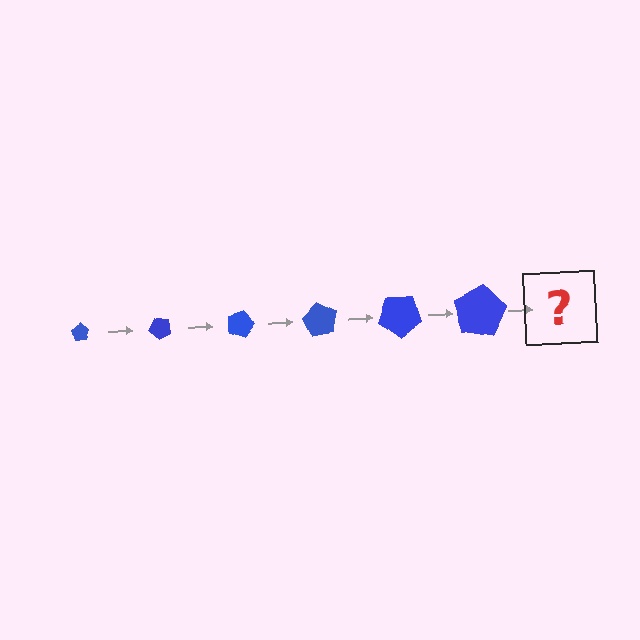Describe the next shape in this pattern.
It should be a pentagon, larger than the previous one and rotated 270 degrees from the start.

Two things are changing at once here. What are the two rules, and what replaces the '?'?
The two rules are that the pentagon grows larger each step and it rotates 45 degrees each step. The '?' should be a pentagon, larger than the previous one and rotated 270 degrees from the start.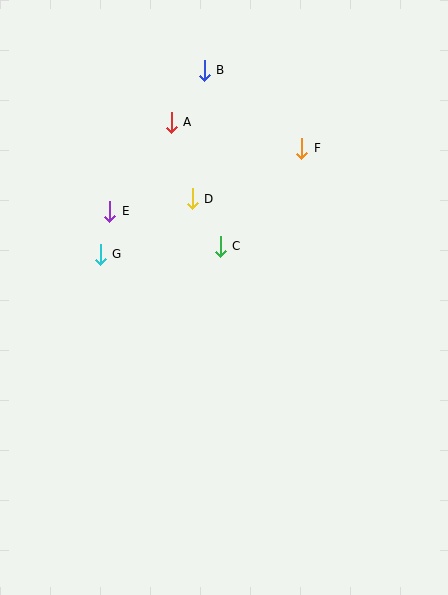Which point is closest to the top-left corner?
Point A is closest to the top-left corner.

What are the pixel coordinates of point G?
Point G is at (100, 254).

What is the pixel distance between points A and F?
The distance between A and F is 133 pixels.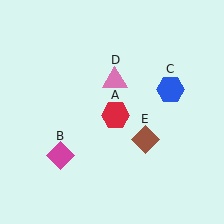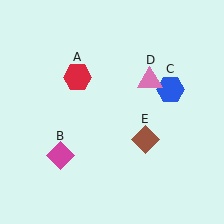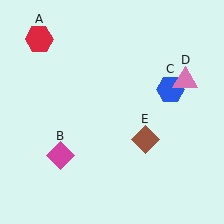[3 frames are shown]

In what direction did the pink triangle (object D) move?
The pink triangle (object D) moved right.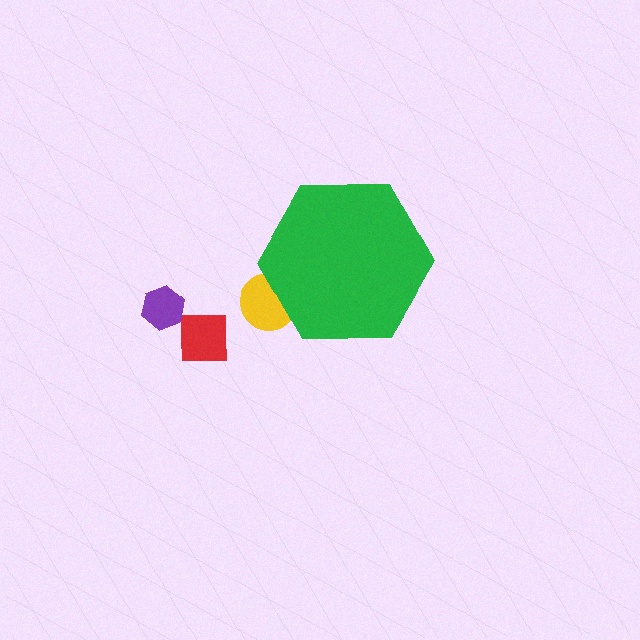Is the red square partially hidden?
No, the red square is fully visible.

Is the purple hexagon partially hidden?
No, the purple hexagon is fully visible.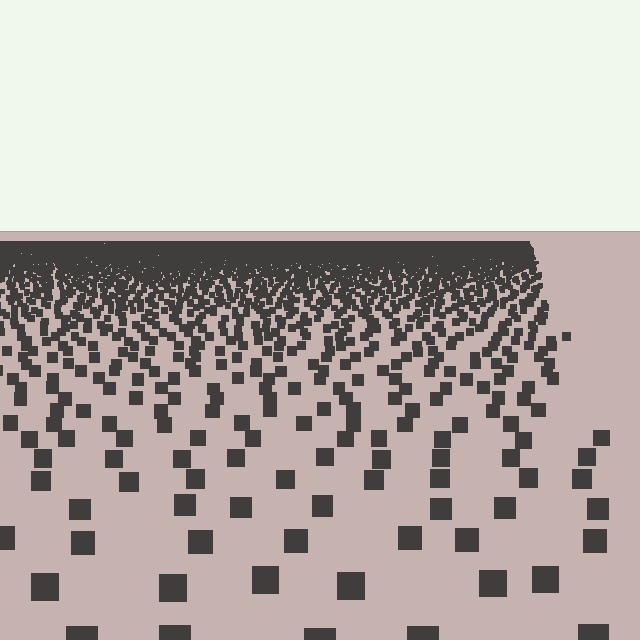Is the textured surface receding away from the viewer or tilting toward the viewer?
The surface is receding away from the viewer. Texture elements get smaller and denser toward the top.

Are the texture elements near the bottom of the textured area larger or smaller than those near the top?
Larger. Near the bottom, elements are closer to the viewer and appear at a bigger on-screen size.